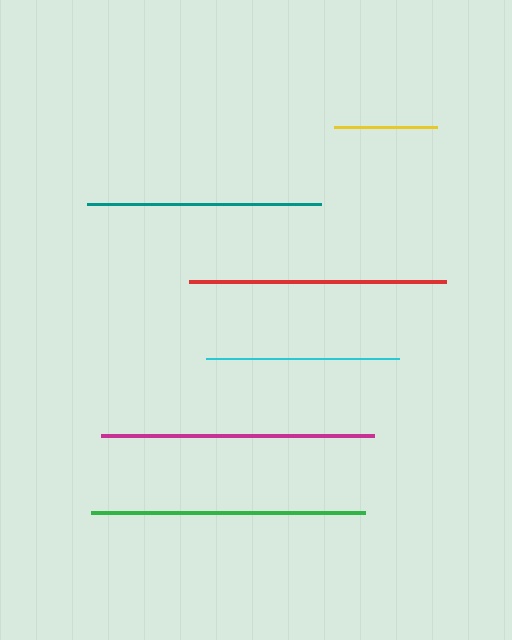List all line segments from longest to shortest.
From longest to shortest: green, magenta, red, teal, cyan, yellow.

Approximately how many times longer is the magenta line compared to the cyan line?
The magenta line is approximately 1.4 times the length of the cyan line.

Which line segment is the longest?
The green line is the longest at approximately 274 pixels.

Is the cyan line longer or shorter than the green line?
The green line is longer than the cyan line.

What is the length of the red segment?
The red segment is approximately 257 pixels long.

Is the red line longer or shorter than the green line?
The green line is longer than the red line.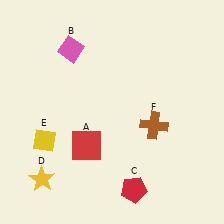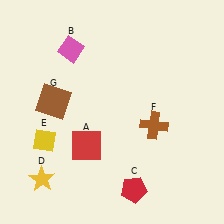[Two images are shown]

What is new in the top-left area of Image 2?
A brown square (G) was added in the top-left area of Image 2.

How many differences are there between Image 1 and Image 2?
There is 1 difference between the two images.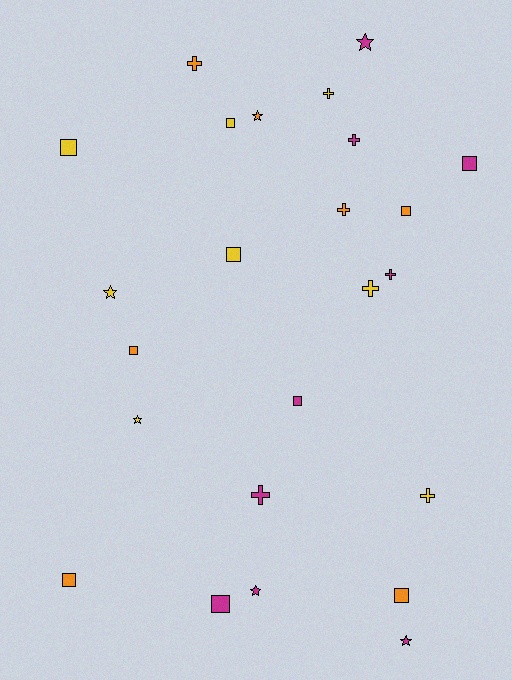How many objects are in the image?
There are 24 objects.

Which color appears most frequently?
Magenta, with 9 objects.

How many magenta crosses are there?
There are 3 magenta crosses.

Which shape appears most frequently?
Square, with 10 objects.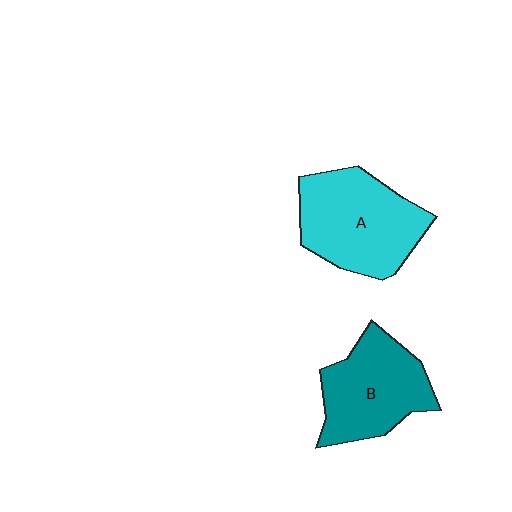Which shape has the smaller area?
Shape B (teal).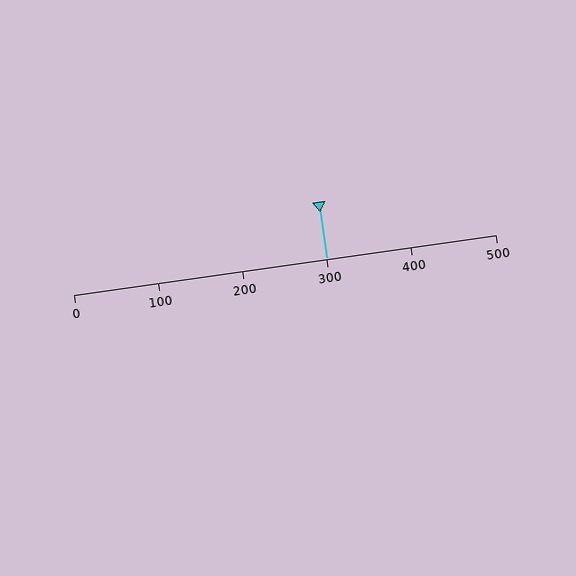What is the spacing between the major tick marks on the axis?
The major ticks are spaced 100 apart.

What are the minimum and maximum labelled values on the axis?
The axis runs from 0 to 500.